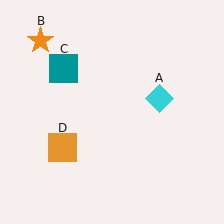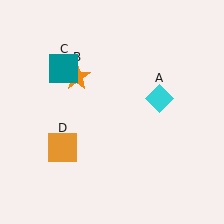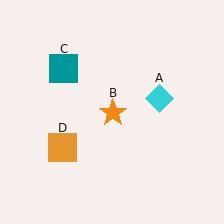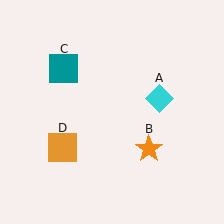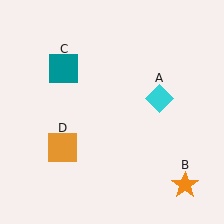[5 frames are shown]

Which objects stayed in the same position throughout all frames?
Cyan diamond (object A) and teal square (object C) and orange square (object D) remained stationary.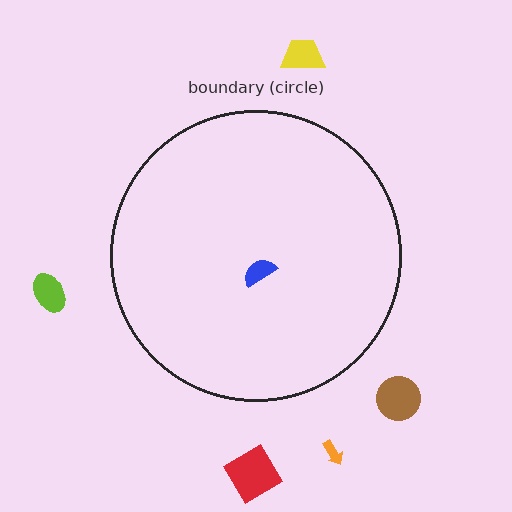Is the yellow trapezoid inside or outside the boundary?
Outside.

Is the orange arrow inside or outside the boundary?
Outside.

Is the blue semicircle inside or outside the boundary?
Inside.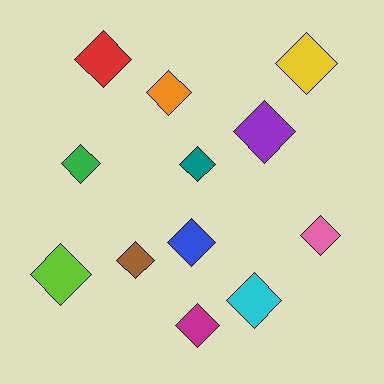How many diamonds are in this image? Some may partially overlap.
There are 12 diamonds.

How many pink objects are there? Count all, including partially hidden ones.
There is 1 pink object.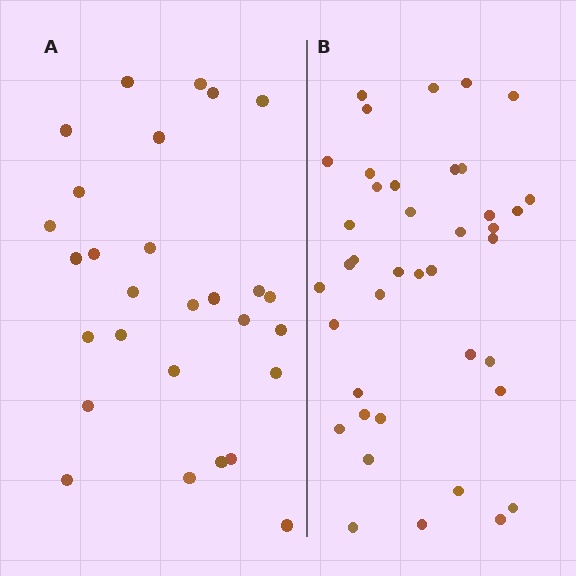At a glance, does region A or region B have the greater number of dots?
Region B (the right region) has more dots.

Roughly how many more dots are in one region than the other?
Region B has roughly 12 or so more dots than region A.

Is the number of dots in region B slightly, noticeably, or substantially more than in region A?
Region B has noticeably more, but not dramatically so. The ratio is roughly 1.4 to 1.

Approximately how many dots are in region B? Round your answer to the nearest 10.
About 40 dots.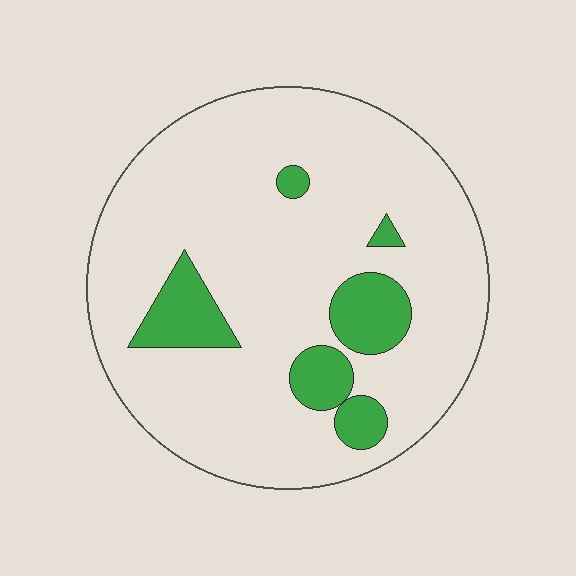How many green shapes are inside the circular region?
6.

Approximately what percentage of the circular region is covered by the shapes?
Approximately 15%.